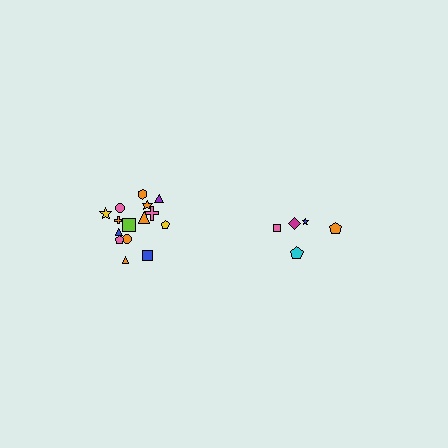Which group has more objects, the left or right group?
The left group.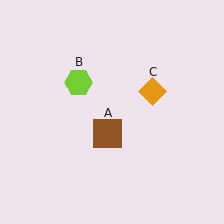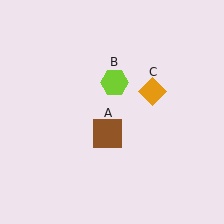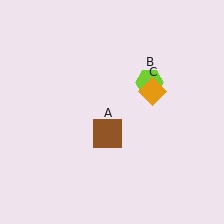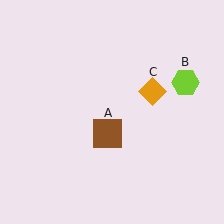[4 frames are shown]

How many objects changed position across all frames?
1 object changed position: lime hexagon (object B).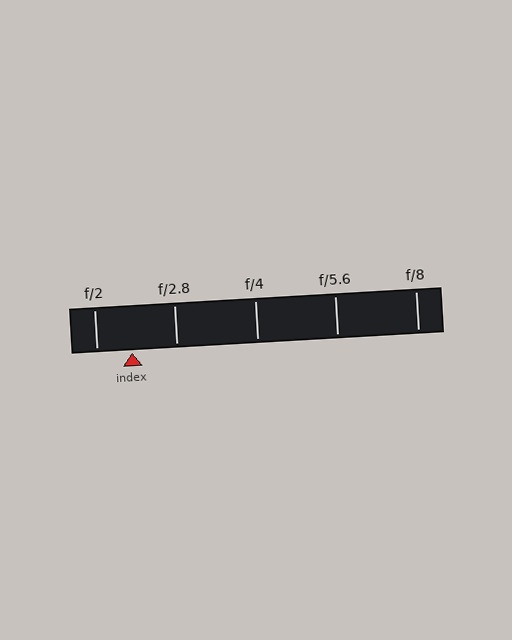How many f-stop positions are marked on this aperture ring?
There are 5 f-stop positions marked.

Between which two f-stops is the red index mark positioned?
The index mark is between f/2 and f/2.8.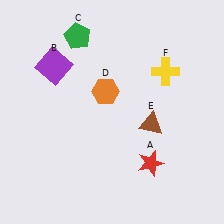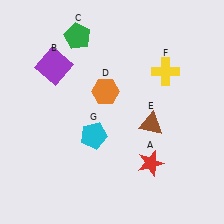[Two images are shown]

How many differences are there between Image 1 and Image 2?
There is 1 difference between the two images.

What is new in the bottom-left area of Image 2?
A cyan pentagon (G) was added in the bottom-left area of Image 2.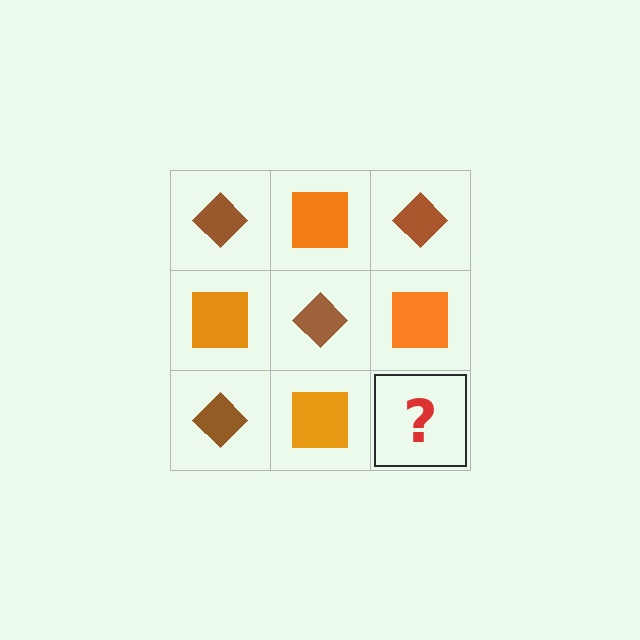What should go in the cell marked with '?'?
The missing cell should contain a brown diamond.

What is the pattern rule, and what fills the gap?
The rule is that it alternates brown diamond and orange square in a checkerboard pattern. The gap should be filled with a brown diamond.